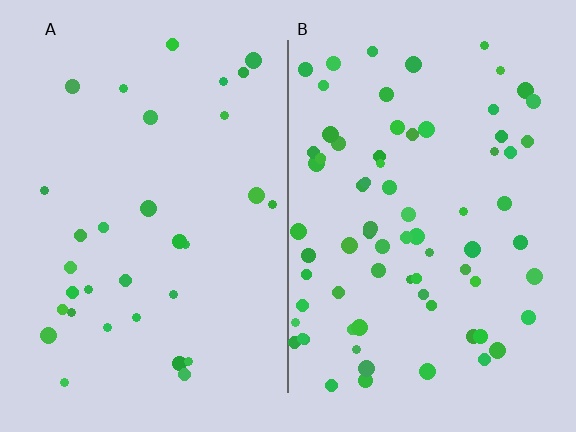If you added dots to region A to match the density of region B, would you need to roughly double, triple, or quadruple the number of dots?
Approximately double.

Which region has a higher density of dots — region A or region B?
B (the right).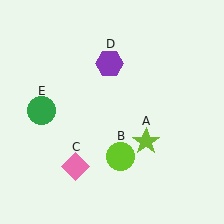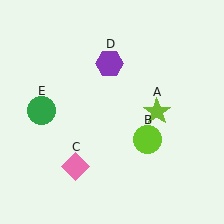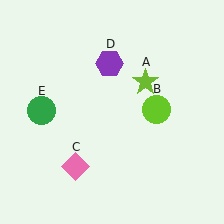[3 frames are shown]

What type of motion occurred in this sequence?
The lime star (object A), lime circle (object B) rotated counterclockwise around the center of the scene.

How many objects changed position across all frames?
2 objects changed position: lime star (object A), lime circle (object B).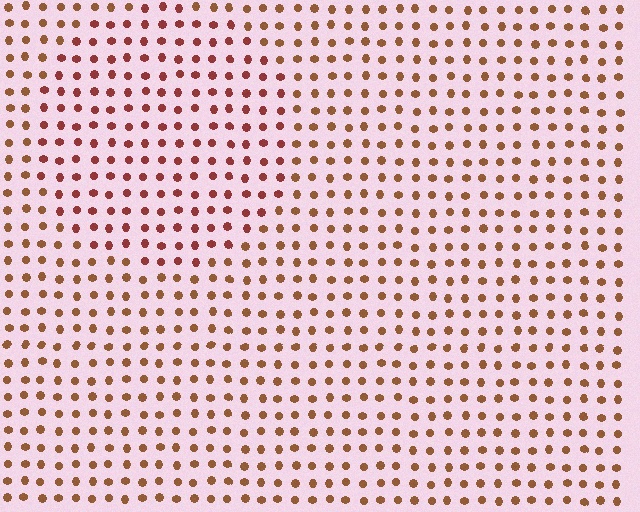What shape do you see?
I see a circle.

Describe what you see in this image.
The image is filled with small brown elements in a uniform arrangement. A circle-shaped region is visible where the elements are tinted to a slightly different hue, forming a subtle color boundary.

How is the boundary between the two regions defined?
The boundary is defined purely by a slight shift in hue (about 25 degrees). Spacing, size, and orientation are identical on both sides.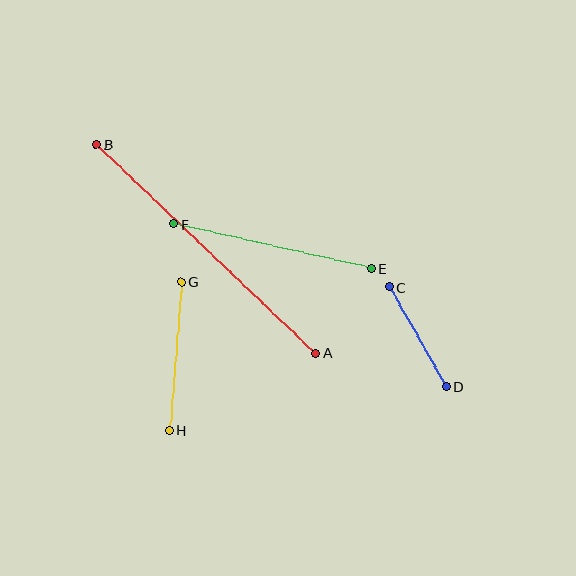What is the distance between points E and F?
The distance is approximately 202 pixels.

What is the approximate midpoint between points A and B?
The midpoint is at approximately (206, 249) pixels.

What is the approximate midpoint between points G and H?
The midpoint is at approximately (175, 356) pixels.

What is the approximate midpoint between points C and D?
The midpoint is at approximately (418, 337) pixels.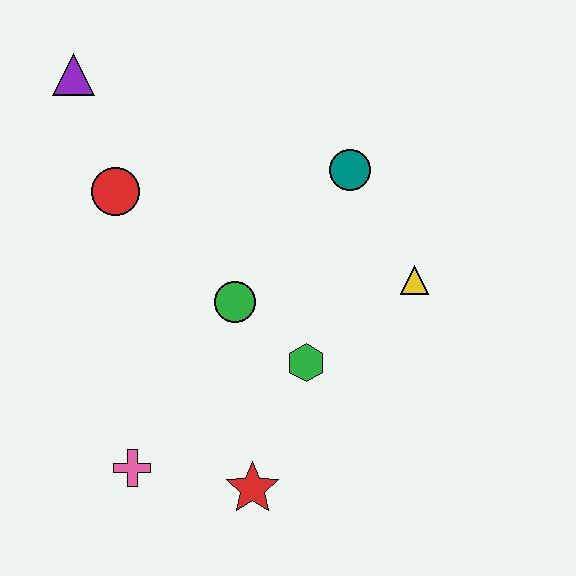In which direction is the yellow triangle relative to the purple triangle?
The yellow triangle is to the right of the purple triangle.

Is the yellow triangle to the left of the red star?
No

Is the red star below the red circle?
Yes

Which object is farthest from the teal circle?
The pink cross is farthest from the teal circle.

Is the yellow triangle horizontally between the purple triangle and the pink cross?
No